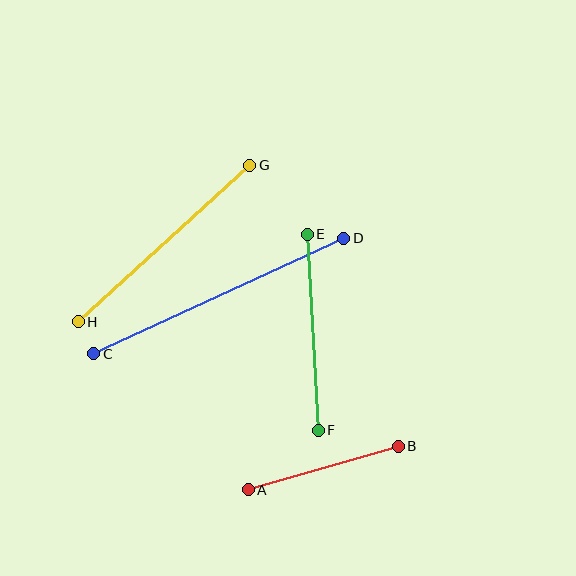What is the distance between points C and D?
The distance is approximately 275 pixels.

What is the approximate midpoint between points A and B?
The midpoint is at approximately (323, 468) pixels.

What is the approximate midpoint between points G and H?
The midpoint is at approximately (164, 244) pixels.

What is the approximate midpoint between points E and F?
The midpoint is at approximately (313, 332) pixels.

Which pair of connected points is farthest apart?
Points C and D are farthest apart.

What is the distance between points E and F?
The distance is approximately 196 pixels.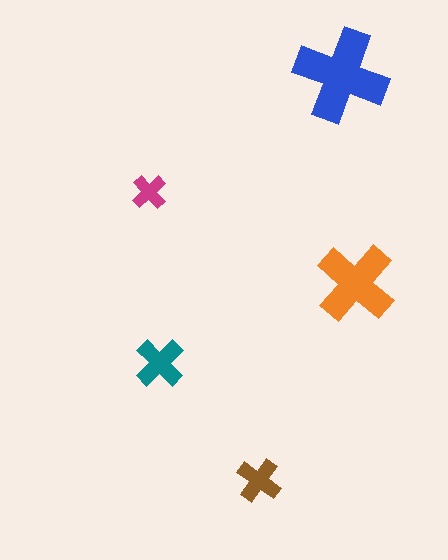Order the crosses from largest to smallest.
the blue one, the orange one, the teal one, the brown one, the magenta one.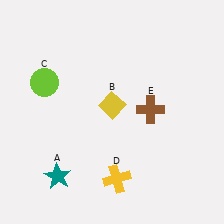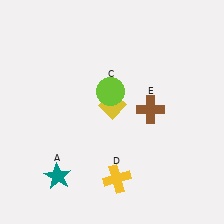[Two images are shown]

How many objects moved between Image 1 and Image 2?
1 object moved between the two images.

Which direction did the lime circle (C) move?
The lime circle (C) moved right.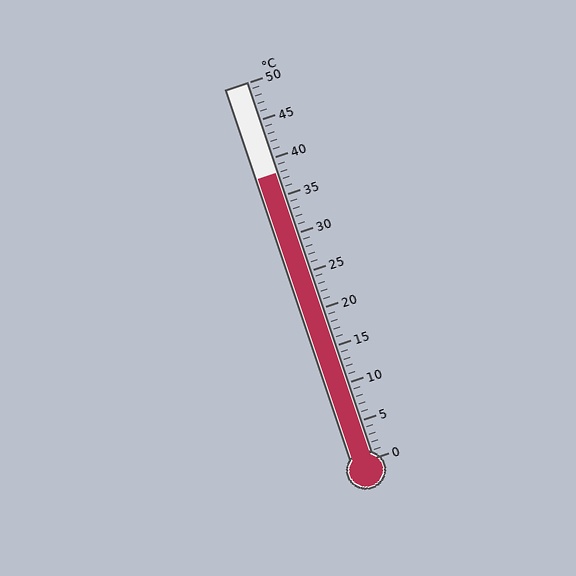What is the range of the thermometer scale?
The thermometer scale ranges from 0°C to 50°C.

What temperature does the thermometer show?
The thermometer shows approximately 38°C.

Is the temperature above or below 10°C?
The temperature is above 10°C.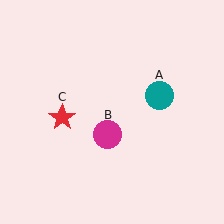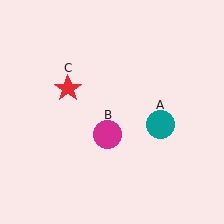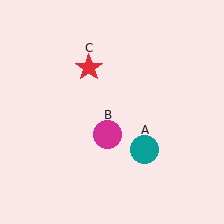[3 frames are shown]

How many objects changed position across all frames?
2 objects changed position: teal circle (object A), red star (object C).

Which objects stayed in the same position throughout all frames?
Magenta circle (object B) remained stationary.